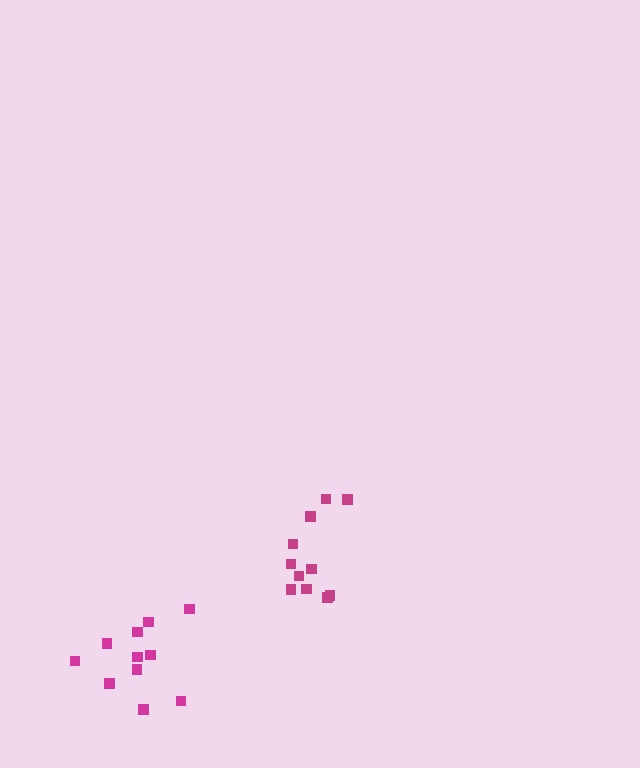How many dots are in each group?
Group 1: 11 dots, Group 2: 11 dots (22 total).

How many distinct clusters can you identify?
There are 2 distinct clusters.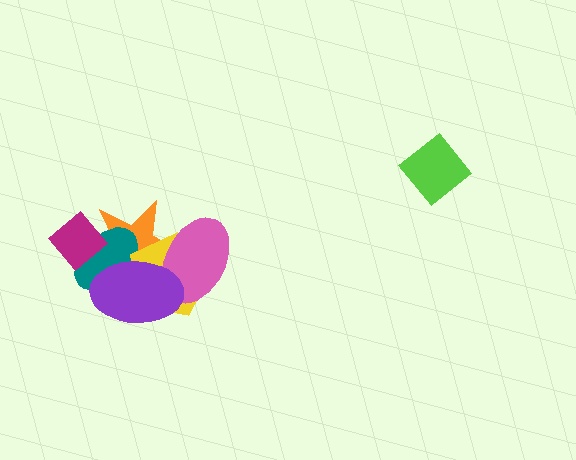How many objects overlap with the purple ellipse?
4 objects overlap with the purple ellipse.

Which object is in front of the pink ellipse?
The purple ellipse is in front of the pink ellipse.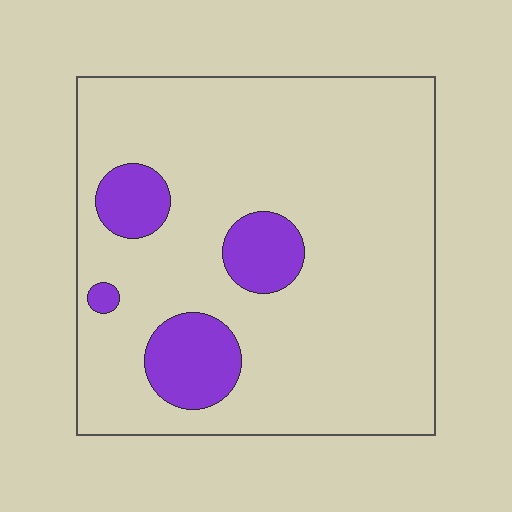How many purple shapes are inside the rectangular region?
4.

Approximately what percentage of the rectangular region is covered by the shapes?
Approximately 15%.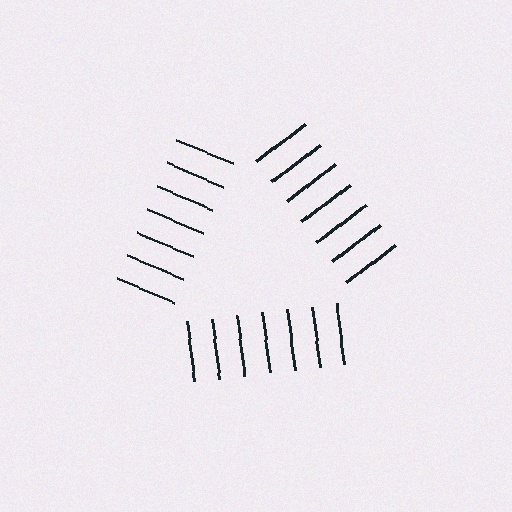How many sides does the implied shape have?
3 sides — the line-ends trace a triangle.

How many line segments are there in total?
21 — 7 along each of the 3 edges.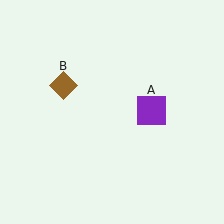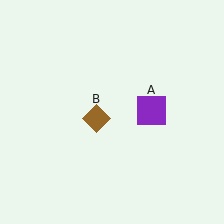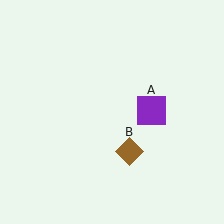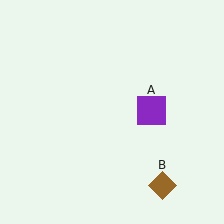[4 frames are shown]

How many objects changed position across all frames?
1 object changed position: brown diamond (object B).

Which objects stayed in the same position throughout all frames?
Purple square (object A) remained stationary.